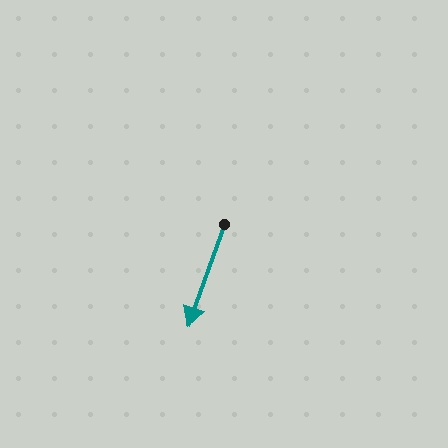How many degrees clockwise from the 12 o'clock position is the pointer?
Approximately 200 degrees.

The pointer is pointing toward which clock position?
Roughly 7 o'clock.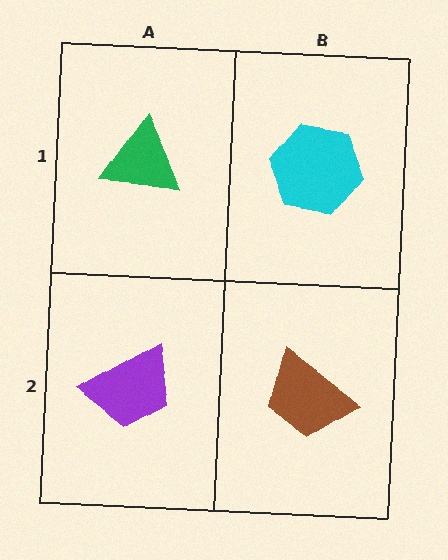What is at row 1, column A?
A green triangle.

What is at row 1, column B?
A cyan hexagon.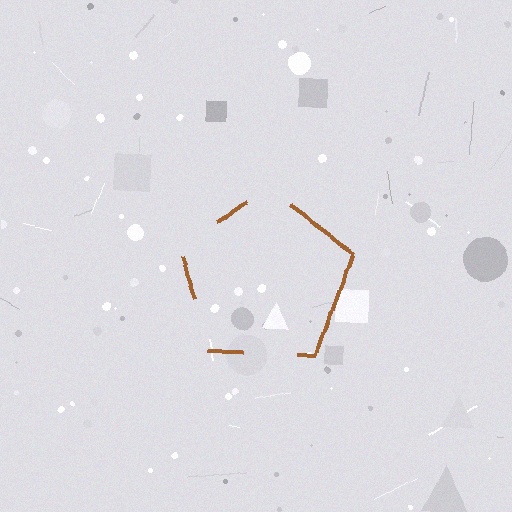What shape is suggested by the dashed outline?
The dashed outline suggests a pentagon.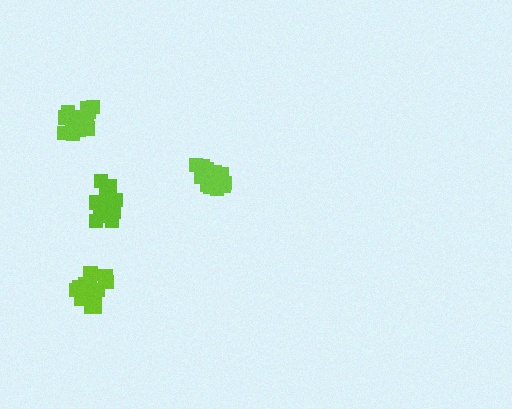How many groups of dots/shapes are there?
There are 4 groups.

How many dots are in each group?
Group 1: 16 dots, Group 2: 16 dots, Group 3: 17 dots, Group 4: 15 dots (64 total).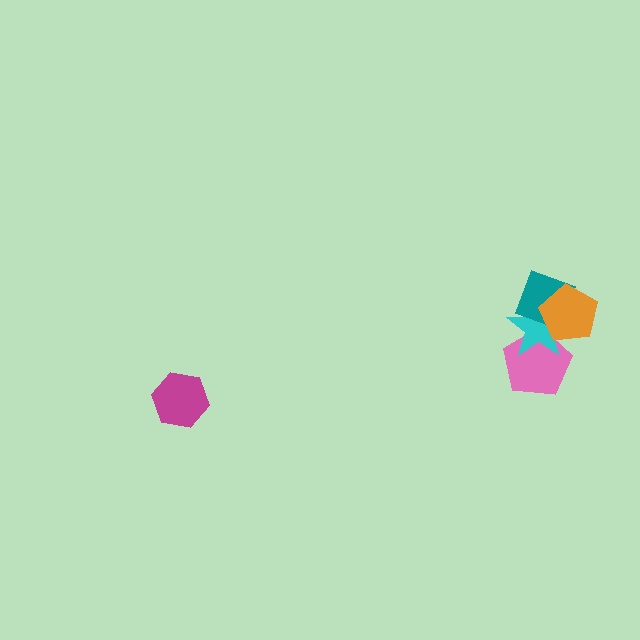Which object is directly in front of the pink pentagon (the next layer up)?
The cyan star is directly in front of the pink pentagon.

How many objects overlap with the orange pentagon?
3 objects overlap with the orange pentagon.